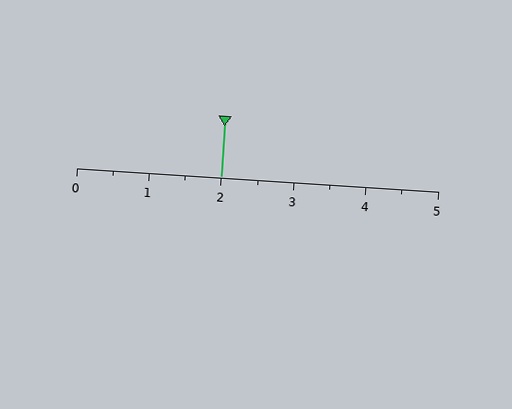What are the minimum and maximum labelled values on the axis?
The axis runs from 0 to 5.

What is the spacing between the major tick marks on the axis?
The major ticks are spaced 1 apart.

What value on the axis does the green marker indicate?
The marker indicates approximately 2.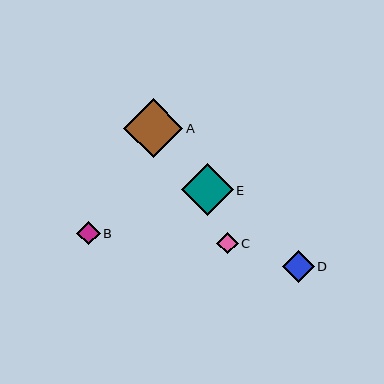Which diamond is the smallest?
Diamond C is the smallest with a size of approximately 21 pixels.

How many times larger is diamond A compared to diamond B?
Diamond A is approximately 2.5 times the size of diamond B.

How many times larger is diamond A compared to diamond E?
Diamond A is approximately 1.1 times the size of diamond E.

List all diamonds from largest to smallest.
From largest to smallest: A, E, D, B, C.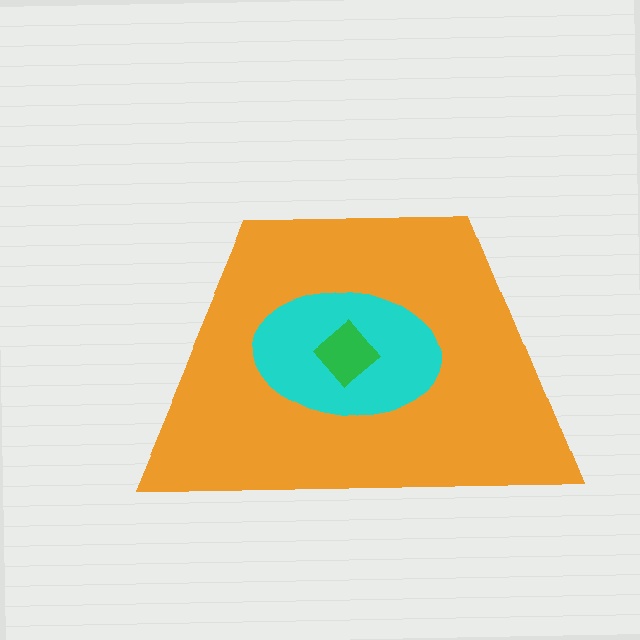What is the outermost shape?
The orange trapezoid.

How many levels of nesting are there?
3.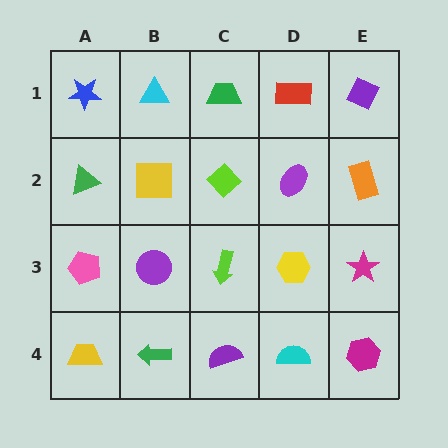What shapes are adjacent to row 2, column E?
A purple diamond (row 1, column E), a magenta star (row 3, column E), a purple ellipse (row 2, column D).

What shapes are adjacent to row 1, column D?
A purple ellipse (row 2, column D), a green trapezoid (row 1, column C), a purple diamond (row 1, column E).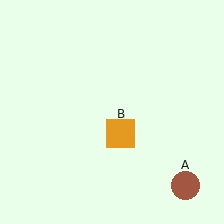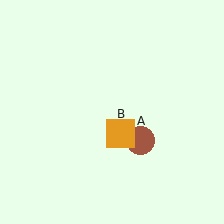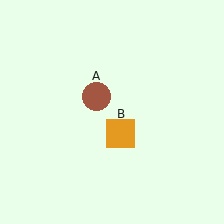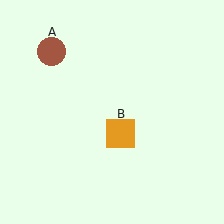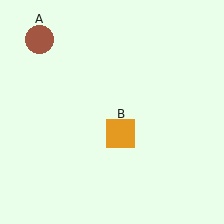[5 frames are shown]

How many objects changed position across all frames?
1 object changed position: brown circle (object A).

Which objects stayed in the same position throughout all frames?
Orange square (object B) remained stationary.